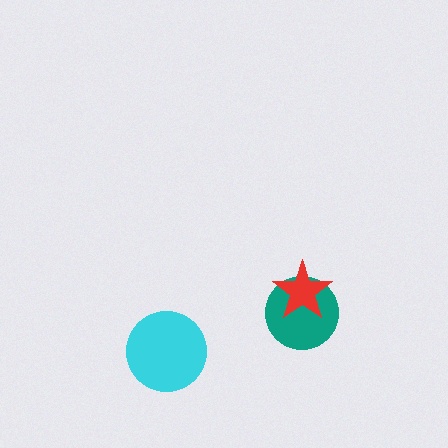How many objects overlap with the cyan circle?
0 objects overlap with the cyan circle.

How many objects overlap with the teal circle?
1 object overlaps with the teal circle.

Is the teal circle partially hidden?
Yes, it is partially covered by another shape.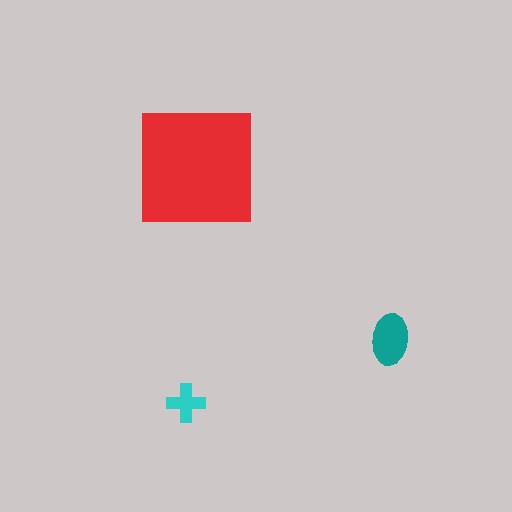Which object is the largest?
The red square.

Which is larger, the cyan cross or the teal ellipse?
The teal ellipse.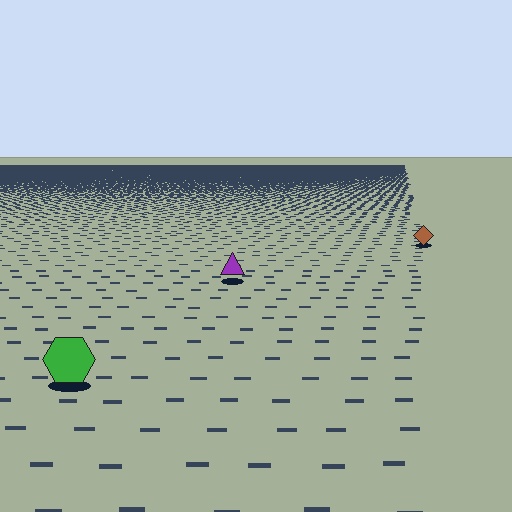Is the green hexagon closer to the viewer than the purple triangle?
Yes. The green hexagon is closer — you can tell from the texture gradient: the ground texture is coarser near it.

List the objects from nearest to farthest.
From nearest to farthest: the green hexagon, the purple triangle, the brown diamond.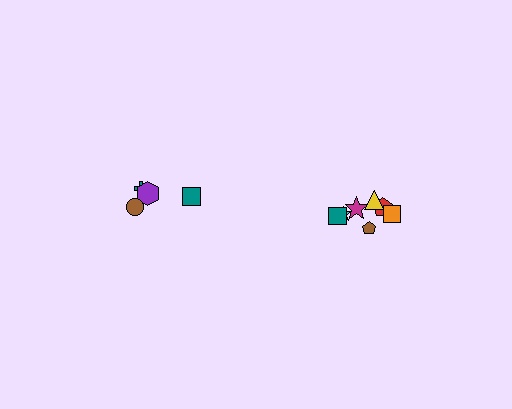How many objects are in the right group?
There are 7 objects.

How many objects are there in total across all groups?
There are 11 objects.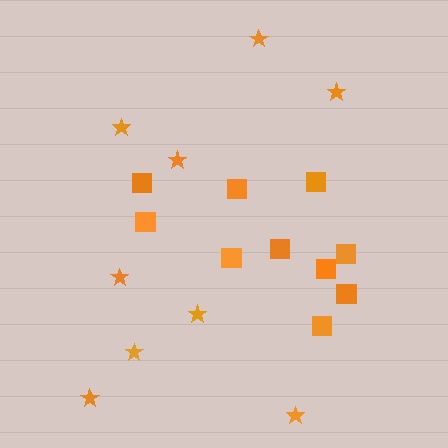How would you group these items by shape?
There are 2 groups: one group of stars (9) and one group of squares (10).